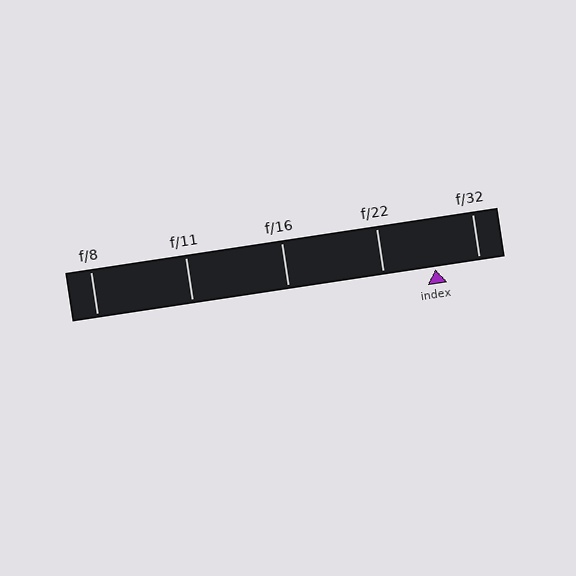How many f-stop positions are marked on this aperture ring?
There are 5 f-stop positions marked.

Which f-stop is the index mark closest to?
The index mark is closest to f/32.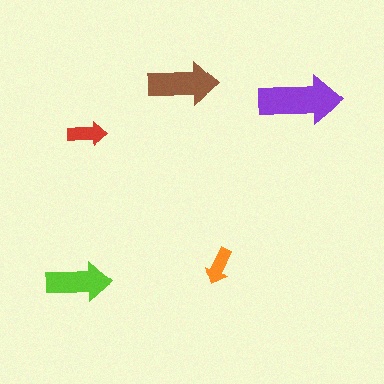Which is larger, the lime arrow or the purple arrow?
The purple one.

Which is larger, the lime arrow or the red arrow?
The lime one.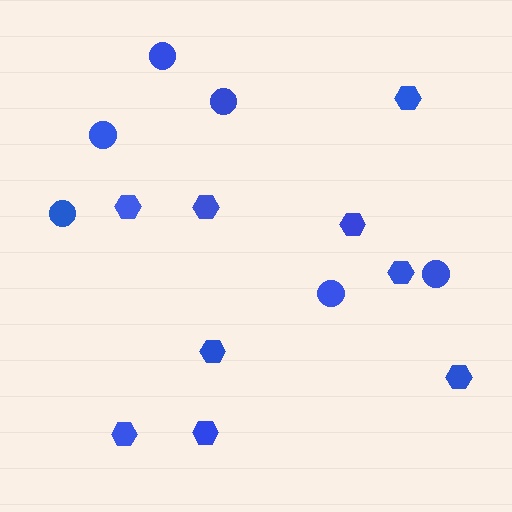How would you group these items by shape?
There are 2 groups: one group of hexagons (9) and one group of circles (6).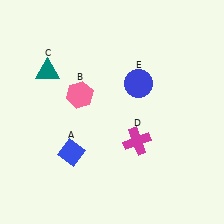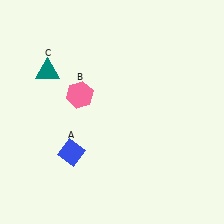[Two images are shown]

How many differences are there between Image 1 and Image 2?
There are 2 differences between the two images.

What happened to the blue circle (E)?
The blue circle (E) was removed in Image 2. It was in the top-right area of Image 1.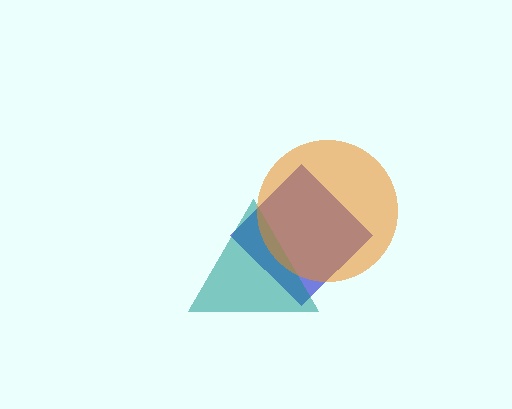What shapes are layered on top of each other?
The layered shapes are: a blue diamond, a teal triangle, an orange circle.